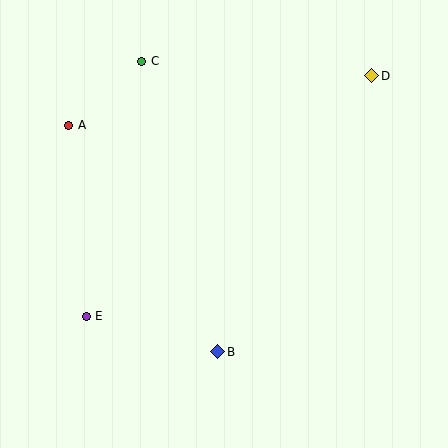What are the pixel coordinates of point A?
Point A is at (69, 125).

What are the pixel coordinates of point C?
Point C is at (142, 61).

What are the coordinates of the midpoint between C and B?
The midpoint between C and B is at (180, 206).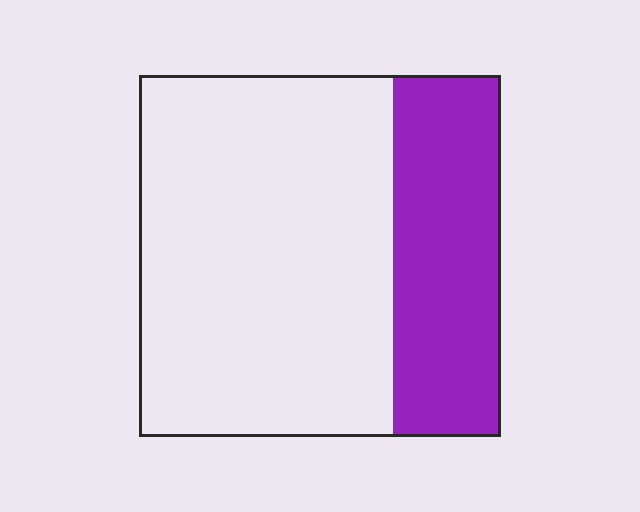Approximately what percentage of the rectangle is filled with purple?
Approximately 30%.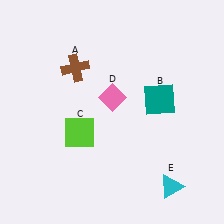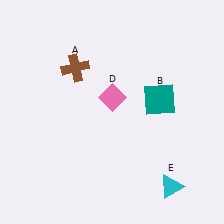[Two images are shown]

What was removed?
The lime square (C) was removed in Image 2.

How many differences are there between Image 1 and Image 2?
There is 1 difference between the two images.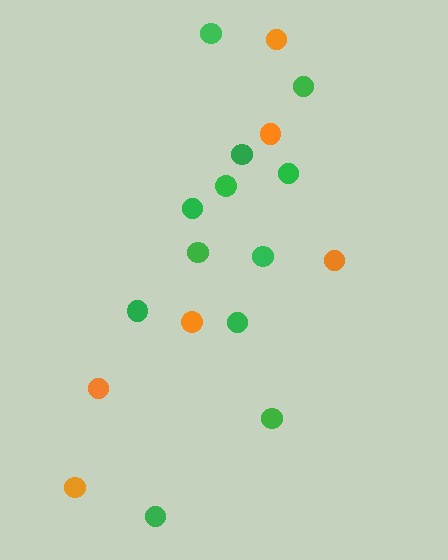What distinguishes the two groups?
There are 2 groups: one group of green circles (12) and one group of orange circles (6).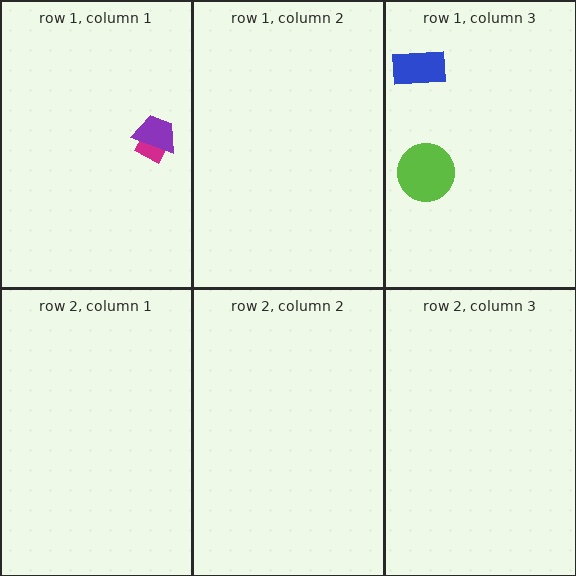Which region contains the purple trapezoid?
The row 1, column 1 region.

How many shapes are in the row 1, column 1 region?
2.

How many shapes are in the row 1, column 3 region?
2.